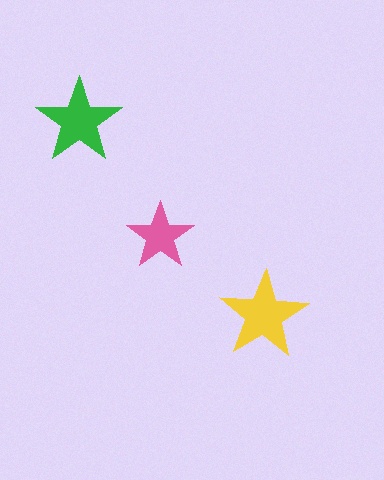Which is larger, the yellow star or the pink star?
The yellow one.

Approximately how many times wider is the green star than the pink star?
About 1.5 times wider.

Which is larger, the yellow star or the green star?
The yellow one.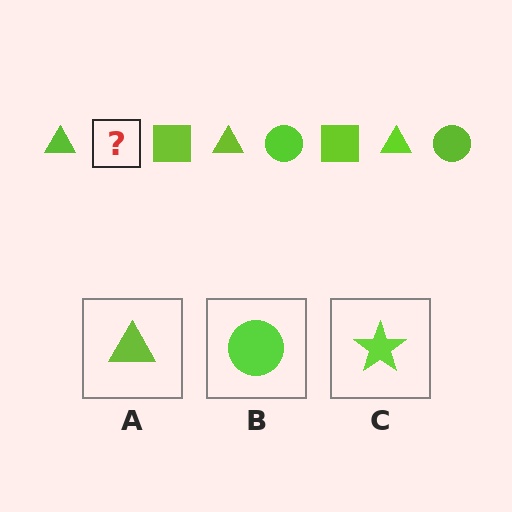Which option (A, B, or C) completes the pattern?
B.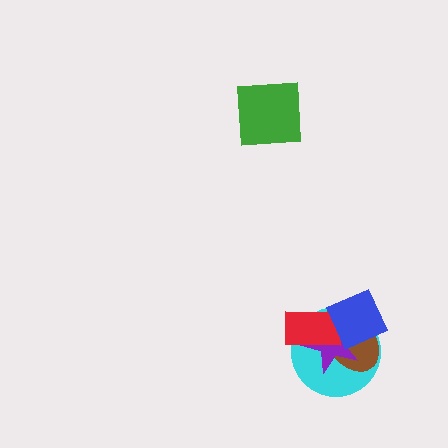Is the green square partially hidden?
No, no other shape covers it.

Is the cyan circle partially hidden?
Yes, it is partially covered by another shape.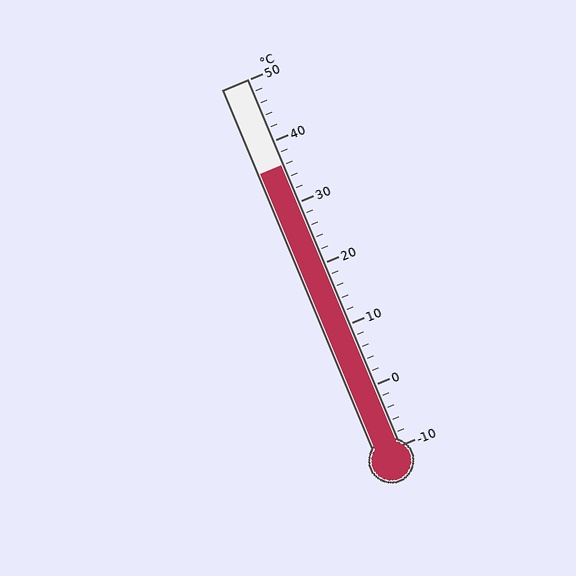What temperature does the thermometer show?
The thermometer shows approximately 36°C.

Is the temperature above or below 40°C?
The temperature is below 40°C.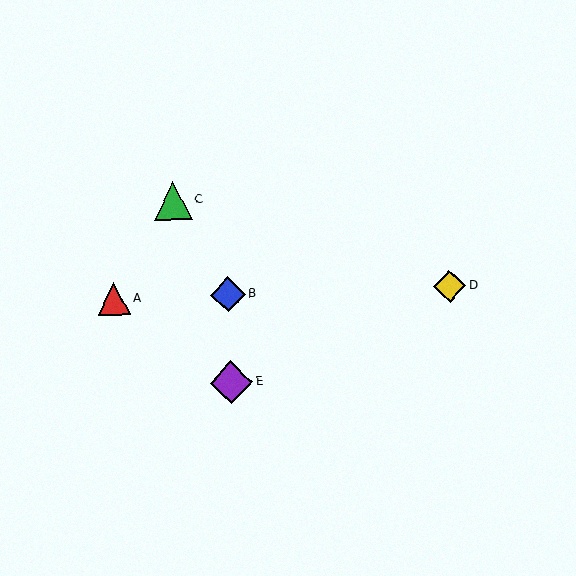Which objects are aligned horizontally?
Objects A, B, D are aligned horizontally.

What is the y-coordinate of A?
Object A is at y≈299.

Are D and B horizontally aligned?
Yes, both are at y≈286.